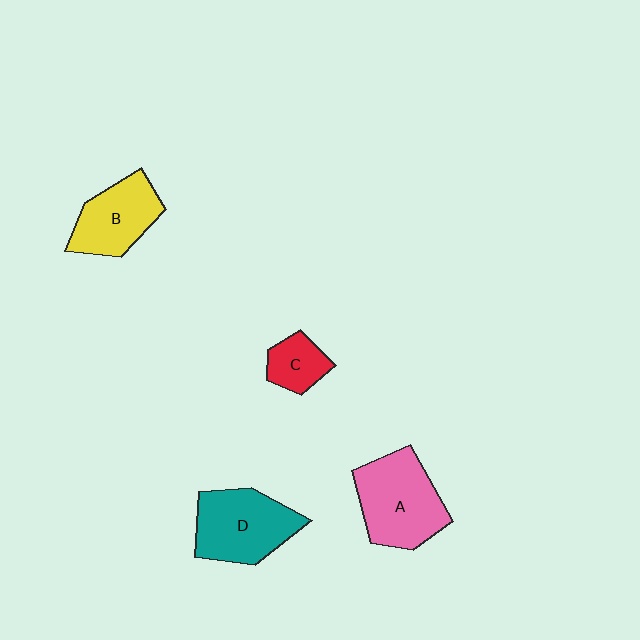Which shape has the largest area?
Shape A (pink).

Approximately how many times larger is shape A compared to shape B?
Approximately 1.3 times.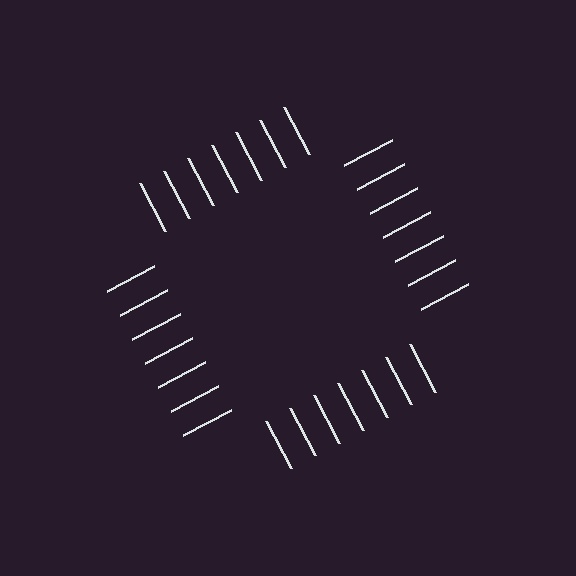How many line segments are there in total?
28 — 7 along each of the 4 edges.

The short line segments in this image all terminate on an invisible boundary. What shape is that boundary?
An illusory square — the line segments terminate on its edges but no continuous stroke is drawn.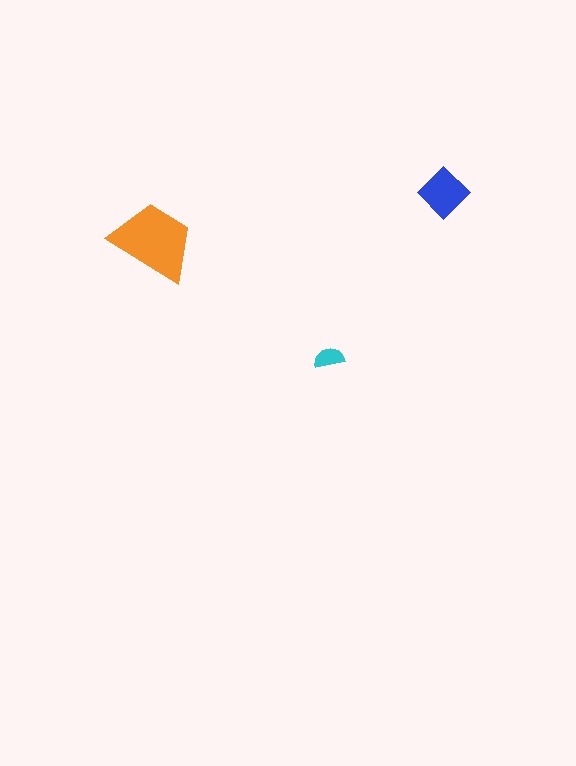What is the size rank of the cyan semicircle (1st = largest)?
3rd.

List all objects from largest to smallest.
The orange trapezoid, the blue diamond, the cyan semicircle.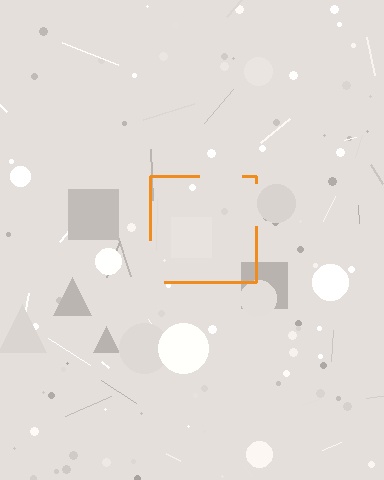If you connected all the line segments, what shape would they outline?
They would outline a square.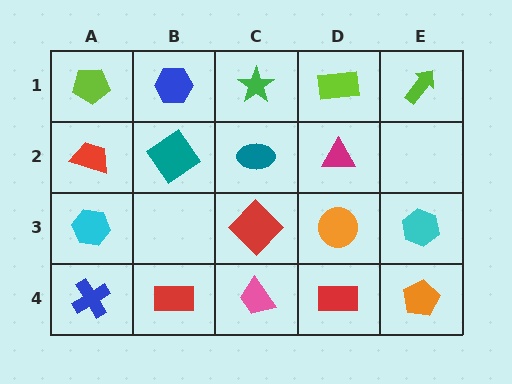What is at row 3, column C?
A red diamond.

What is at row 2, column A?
A red trapezoid.